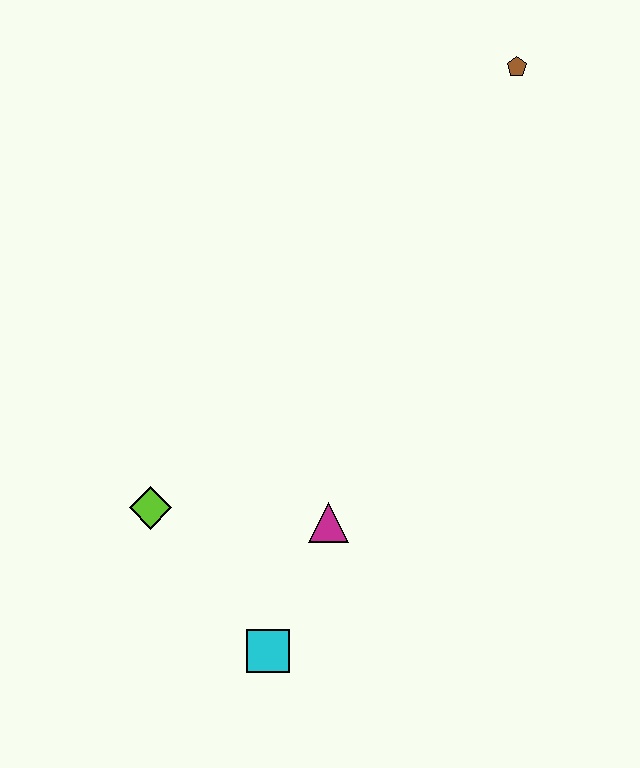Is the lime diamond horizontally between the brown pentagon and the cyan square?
No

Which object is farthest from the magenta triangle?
The brown pentagon is farthest from the magenta triangle.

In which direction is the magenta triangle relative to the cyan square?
The magenta triangle is above the cyan square.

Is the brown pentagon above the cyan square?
Yes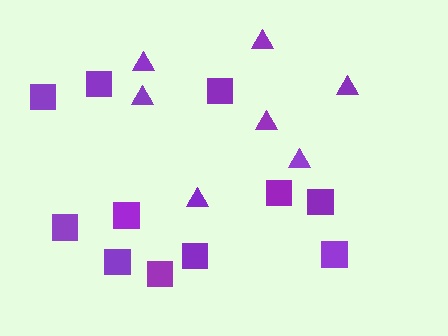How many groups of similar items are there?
There are 2 groups: one group of squares (11) and one group of triangles (7).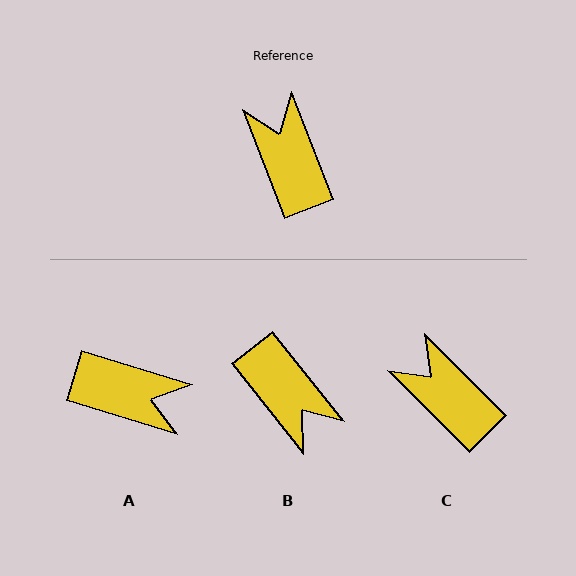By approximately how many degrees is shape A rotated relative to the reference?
Approximately 128 degrees clockwise.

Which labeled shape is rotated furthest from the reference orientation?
B, about 162 degrees away.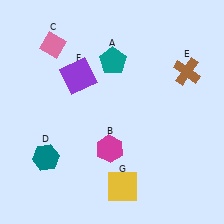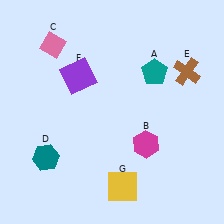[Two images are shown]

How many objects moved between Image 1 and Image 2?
2 objects moved between the two images.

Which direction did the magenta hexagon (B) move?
The magenta hexagon (B) moved right.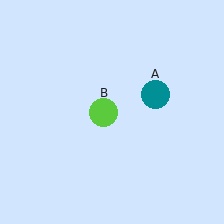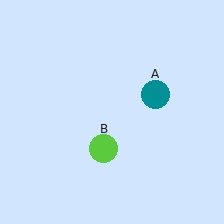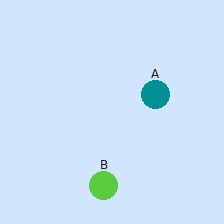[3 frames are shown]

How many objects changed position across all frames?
1 object changed position: lime circle (object B).